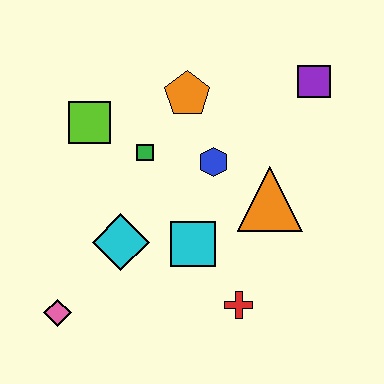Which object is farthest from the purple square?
The pink diamond is farthest from the purple square.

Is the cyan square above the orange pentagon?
No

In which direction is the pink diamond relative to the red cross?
The pink diamond is to the left of the red cross.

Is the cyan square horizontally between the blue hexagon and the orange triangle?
No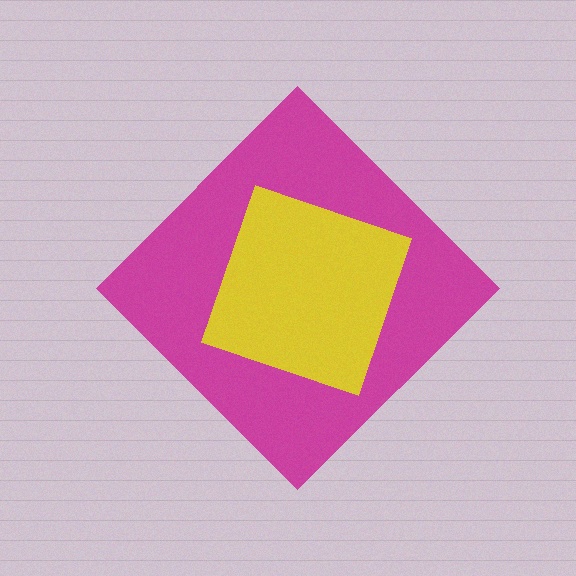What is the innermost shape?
The yellow square.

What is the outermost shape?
The magenta diamond.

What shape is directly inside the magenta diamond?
The yellow square.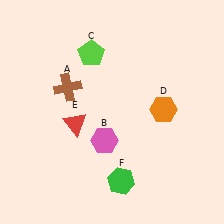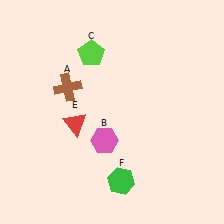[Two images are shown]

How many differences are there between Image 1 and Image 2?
There is 1 difference between the two images.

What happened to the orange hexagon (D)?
The orange hexagon (D) was removed in Image 2. It was in the top-right area of Image 1.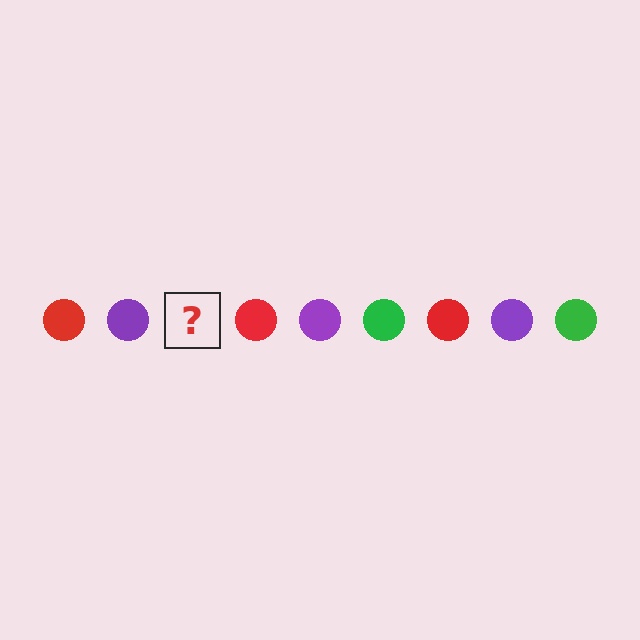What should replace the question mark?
The question mark should be replaced with a green circle.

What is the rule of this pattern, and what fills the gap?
The rule is that the pattern cycles through red, purple, green circles. The gap should be filled with a green circle.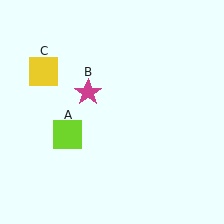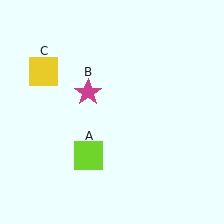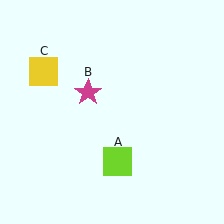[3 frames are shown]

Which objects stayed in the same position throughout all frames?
Magenta star (object B) and yellow square (object C) remained stationary.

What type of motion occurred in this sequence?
The lime square (object A) rotated counterclockwise around the center of the scene.